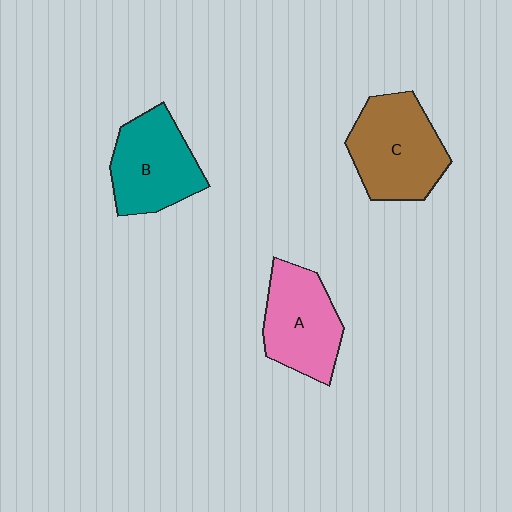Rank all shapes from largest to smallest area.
From largest to smallest: C (brown), B (teal), A (pink).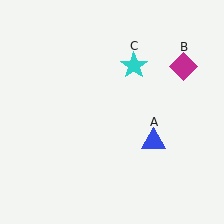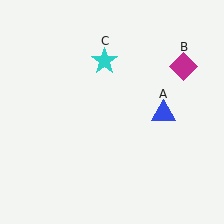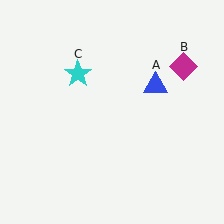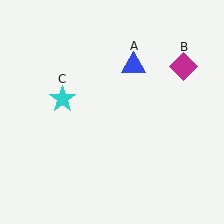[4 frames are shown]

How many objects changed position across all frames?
2 objects changed position: blue triangle (object A), cyan star (object C).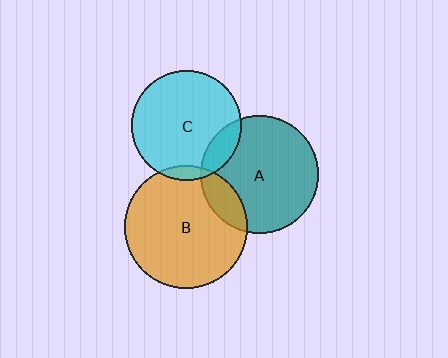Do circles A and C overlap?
Yes.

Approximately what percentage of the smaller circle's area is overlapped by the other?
Approximately 15%.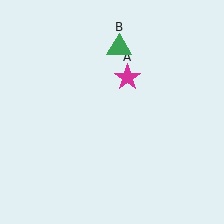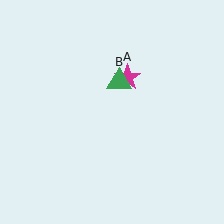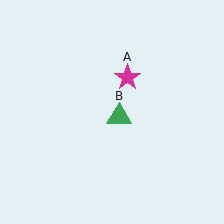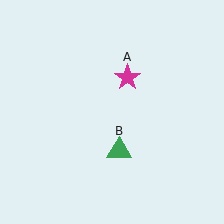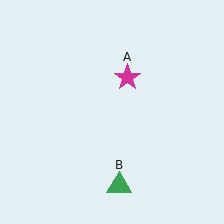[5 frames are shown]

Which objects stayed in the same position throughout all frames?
Magenta star (object A) remained stationary.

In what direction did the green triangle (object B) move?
The green triangle (object B) moved down.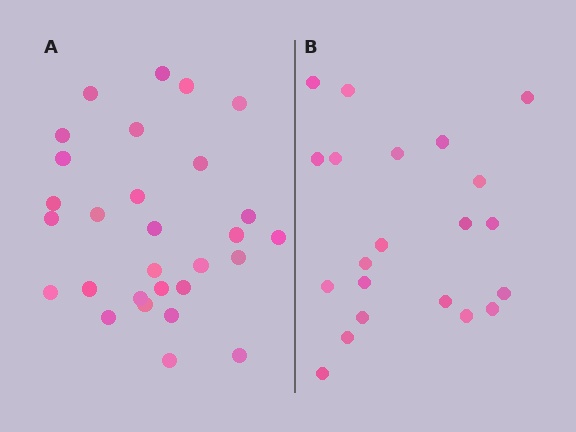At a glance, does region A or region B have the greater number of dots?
Region A (the left region) has more dots.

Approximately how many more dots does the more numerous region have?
Region A has roughly 8 or so more dots than region B.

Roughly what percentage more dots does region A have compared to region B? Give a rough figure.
About 40% more.